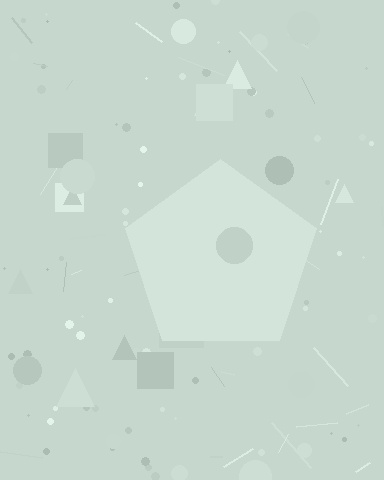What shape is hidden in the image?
A pentagon is hidden in the image.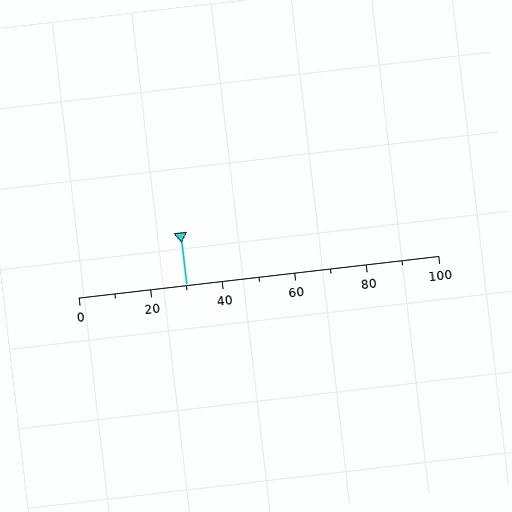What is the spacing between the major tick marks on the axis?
The major ticks are spaced 20 apart.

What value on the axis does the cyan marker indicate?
The marker indicates approximately 30.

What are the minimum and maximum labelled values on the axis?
The axis runs from 0 to 100.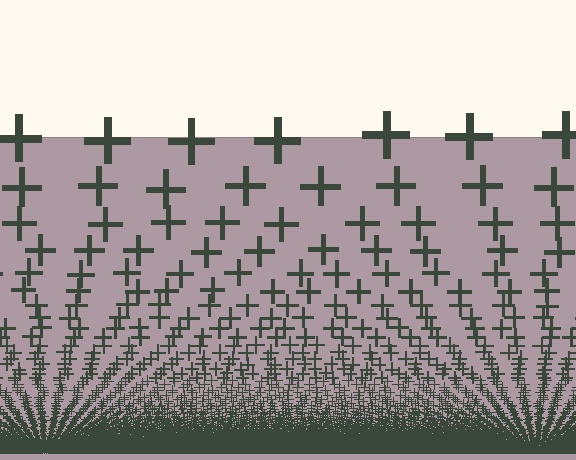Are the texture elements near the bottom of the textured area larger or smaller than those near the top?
Smaller. The gradient is inverted — elements near the bottom are smaller and denser.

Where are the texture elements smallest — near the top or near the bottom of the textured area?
Near the bottom.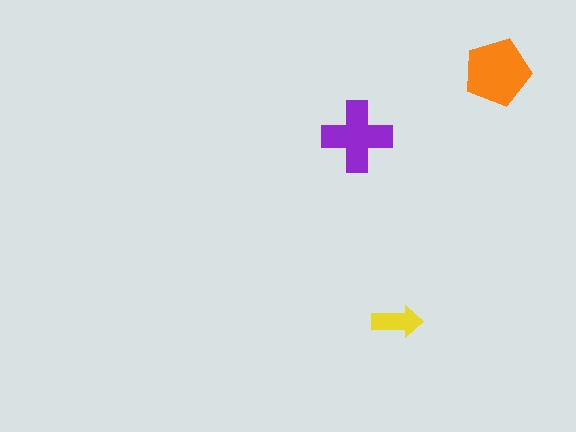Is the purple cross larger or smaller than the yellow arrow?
Larger.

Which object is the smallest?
The yellow arrow.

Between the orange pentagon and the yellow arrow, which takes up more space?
The orange pentagon.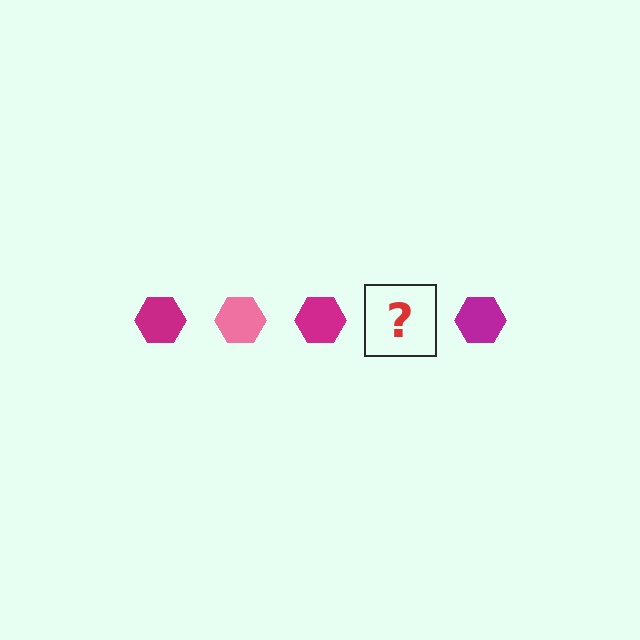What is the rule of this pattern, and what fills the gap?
The rule is that the pattern cycles through magenta, pink hexagons. The gap should be filled with a pink hexagon.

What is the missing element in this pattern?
The missing element is a pink hexagon.